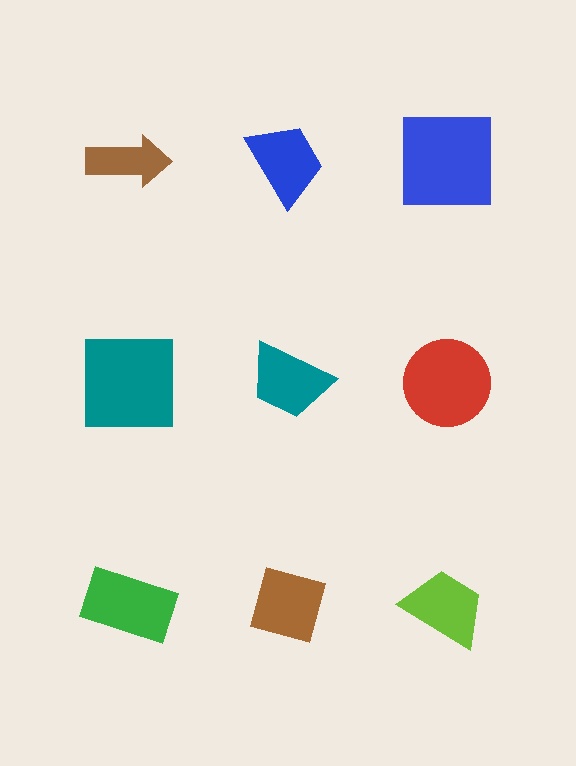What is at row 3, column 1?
A green rectangle.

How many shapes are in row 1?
3 shapes.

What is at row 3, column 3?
A lime trapezoid.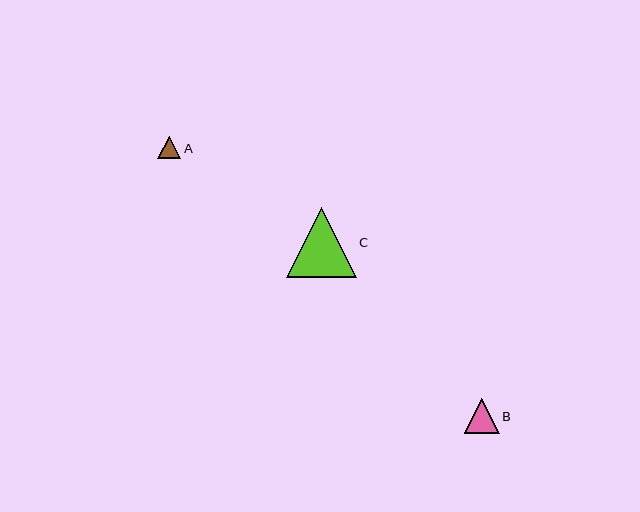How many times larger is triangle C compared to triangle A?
Triangle C is approximately 3.1 times the size of triangle A.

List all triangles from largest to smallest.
From largest to smallest: C, B, A.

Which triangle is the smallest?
Triangle A is the smallest with a size of approximately 23 pixels.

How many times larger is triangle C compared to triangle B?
Triangle C is approximately 2.0 times the size of triangle B.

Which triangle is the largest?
Triangle C is the largest with a size of approximately 70 pixels.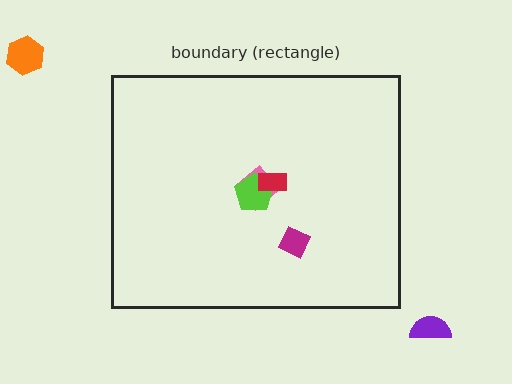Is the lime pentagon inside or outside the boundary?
Inside.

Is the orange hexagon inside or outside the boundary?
Outside.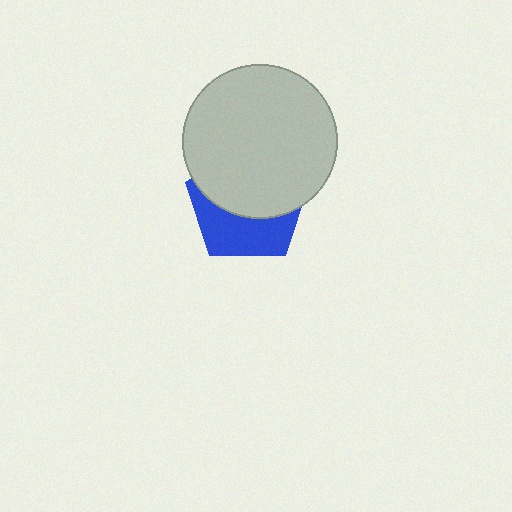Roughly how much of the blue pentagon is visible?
A small part of it is visible (roughly 41%).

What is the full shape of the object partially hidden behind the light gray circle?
The partially hidden object is a blue pentagon.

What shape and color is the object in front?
The object in front is a light gray circle.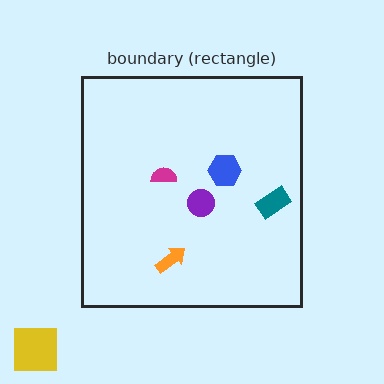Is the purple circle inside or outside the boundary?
Inside.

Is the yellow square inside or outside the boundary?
Outside.